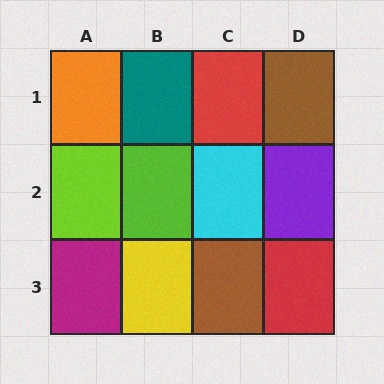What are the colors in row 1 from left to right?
Orange, teal, red, brown.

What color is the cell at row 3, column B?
Yellow.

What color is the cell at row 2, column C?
Cyan.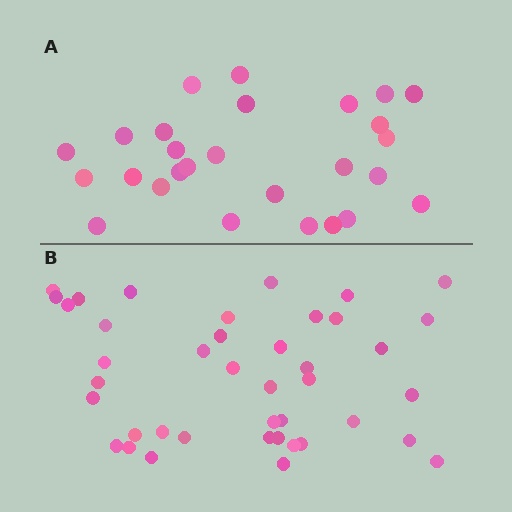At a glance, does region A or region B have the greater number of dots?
Region B (the bottom region) has more dots.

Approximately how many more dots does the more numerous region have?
Region B has approximately 15 more dots than region A.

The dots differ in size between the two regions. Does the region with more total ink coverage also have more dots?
No. Region A has more total ink coverage because its dots are larger, but region B actually contains more individual dots. Total area can be misleading — the number of items is what matters here.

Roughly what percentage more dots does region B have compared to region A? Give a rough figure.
About 50% more.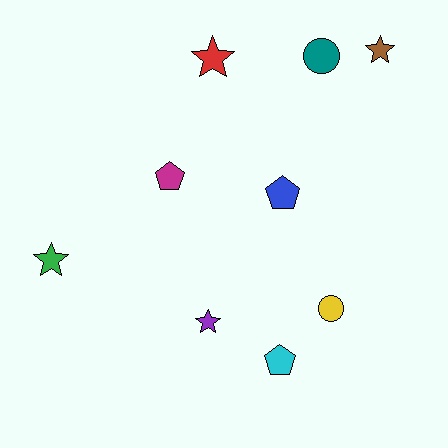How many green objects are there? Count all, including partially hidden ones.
There is 1 green object.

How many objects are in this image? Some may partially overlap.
There are 9 objects.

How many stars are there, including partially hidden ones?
There are 4 stars.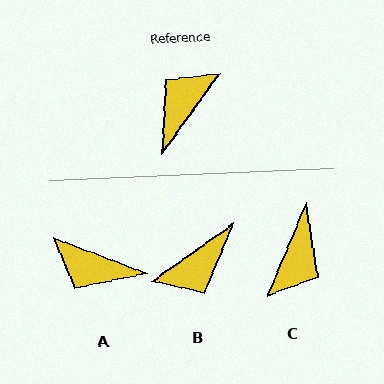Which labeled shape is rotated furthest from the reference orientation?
C, about 167 degrees away.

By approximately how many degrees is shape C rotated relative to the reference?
Approximately 167 degrees clockwise.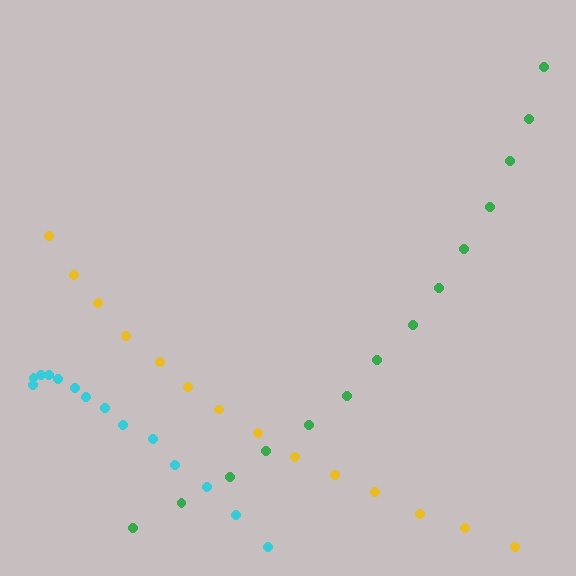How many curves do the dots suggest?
There are 3 distinct paths.